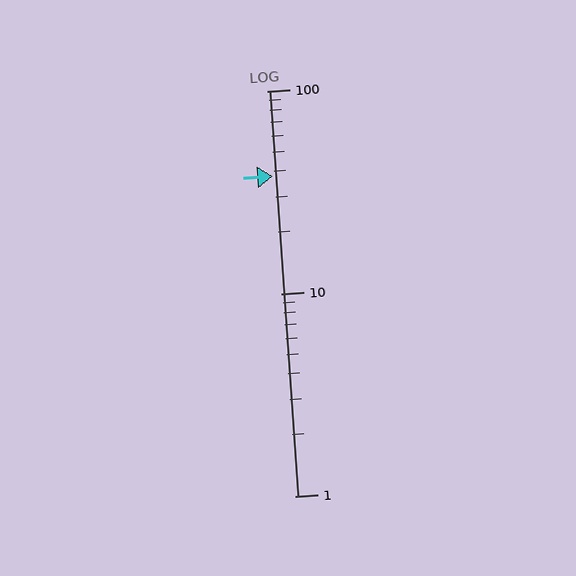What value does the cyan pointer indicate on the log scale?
The pointer indicates approximately 38.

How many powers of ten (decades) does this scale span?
The scale spans 2 decades, from 1 to 100.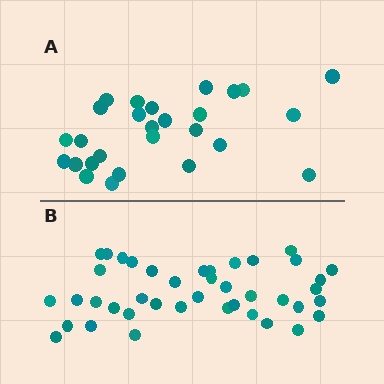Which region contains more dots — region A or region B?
Region B (the bottom region) has more dots.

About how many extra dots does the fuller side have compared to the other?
Region B has approximately 15 more dots than region A.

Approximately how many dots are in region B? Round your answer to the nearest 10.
About 40 dots. (The exact count is 41, which rounds to 40.)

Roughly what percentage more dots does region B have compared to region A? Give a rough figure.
About 50% more.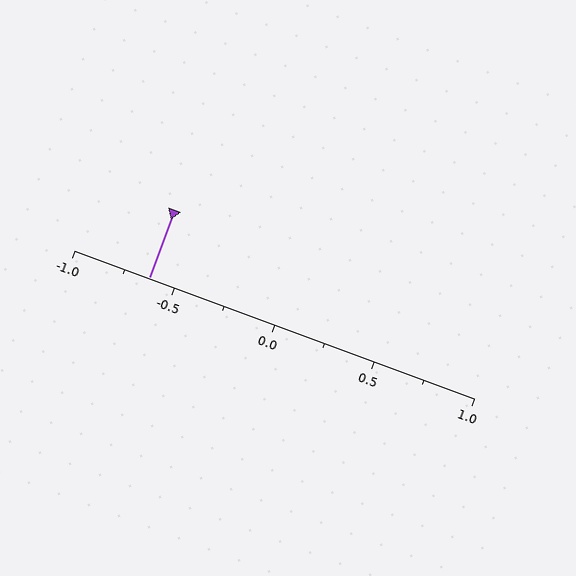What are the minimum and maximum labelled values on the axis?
The axis runs from -1.0 to 1.0.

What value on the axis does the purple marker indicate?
The marker indicates approximately -0.62.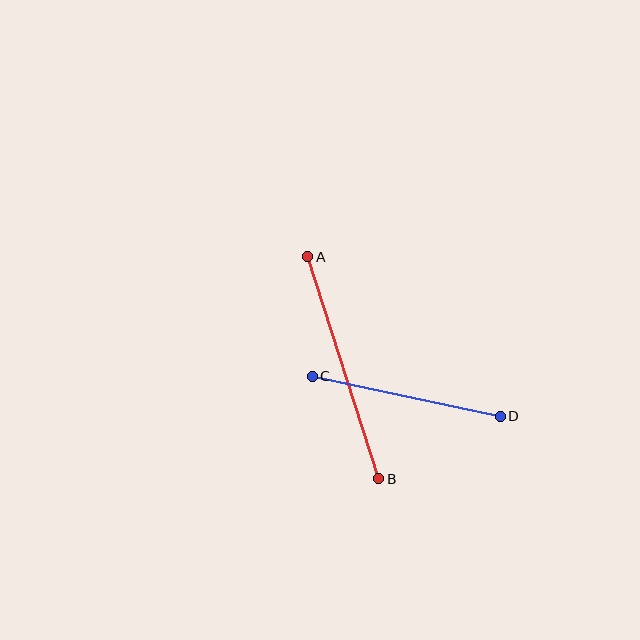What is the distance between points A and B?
The distance is approximately 233 pixels.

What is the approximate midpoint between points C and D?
The midpoint is at approximately (406, 396) pixels.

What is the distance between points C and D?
The distance is approximately 192 pixels.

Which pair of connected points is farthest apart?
Points A and B are farthest apart.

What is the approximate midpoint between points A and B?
The midpoint is at approximately (343, 368) pixels.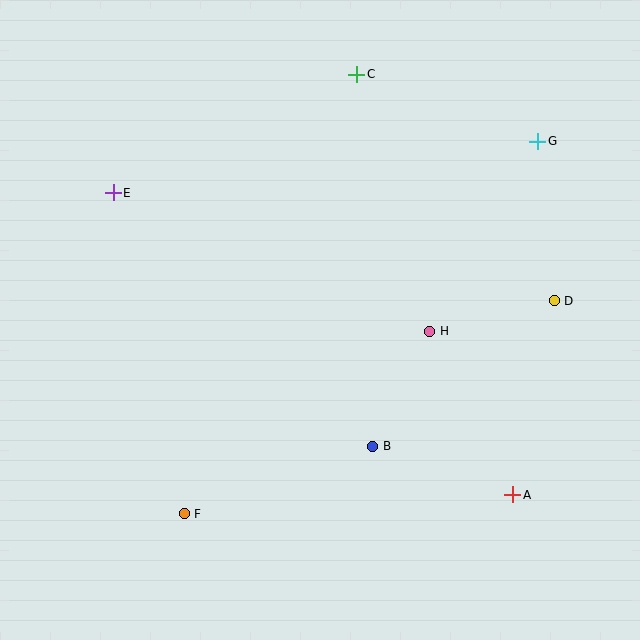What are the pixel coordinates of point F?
Point F is at (184, 514).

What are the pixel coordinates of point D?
Point D is at (554, 301).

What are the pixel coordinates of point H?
Point H is at (430, 331).